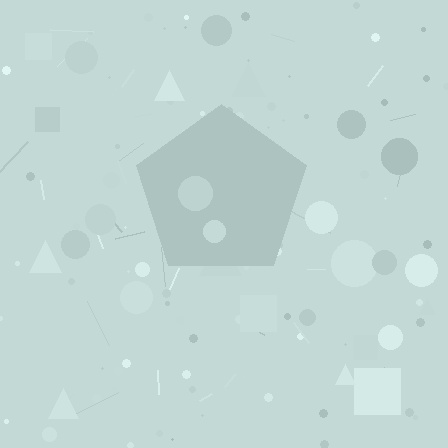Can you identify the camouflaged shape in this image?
The camouflaged shape is a pentagon.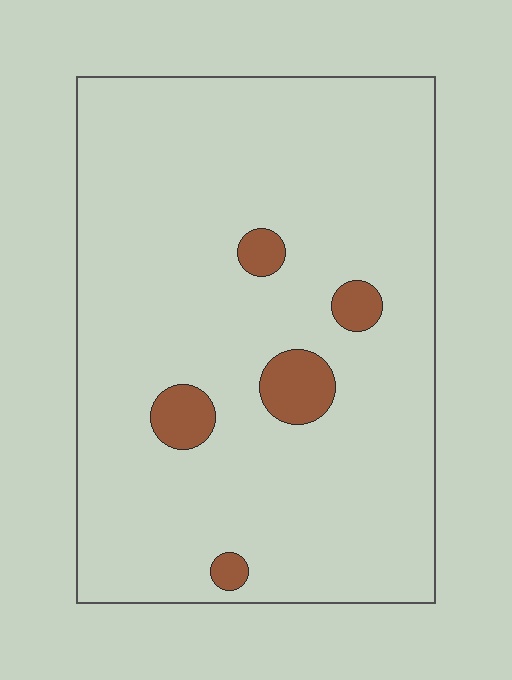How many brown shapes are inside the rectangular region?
5.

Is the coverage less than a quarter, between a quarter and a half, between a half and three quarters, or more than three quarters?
Less than a quarter.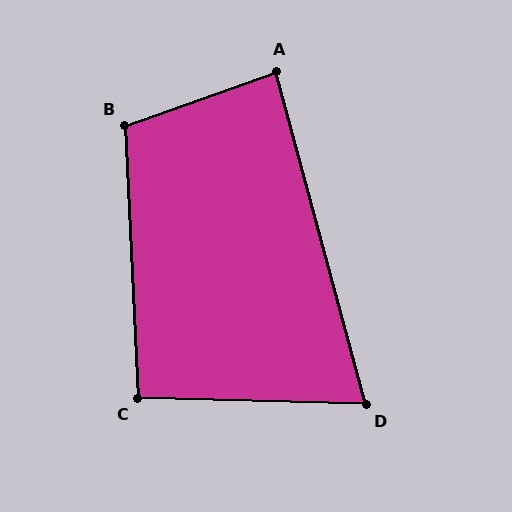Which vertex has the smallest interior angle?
D, at approximately 73 degrees.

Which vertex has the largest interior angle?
B, at approximately 107 degrees.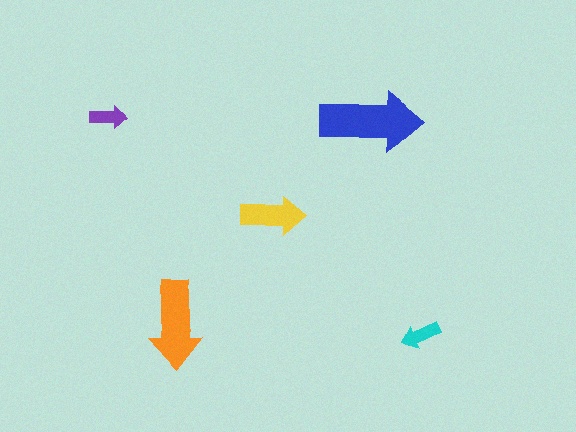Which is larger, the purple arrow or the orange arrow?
The orange one.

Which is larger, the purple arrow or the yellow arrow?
The yellow one.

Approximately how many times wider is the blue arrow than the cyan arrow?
About 2.5 times wider.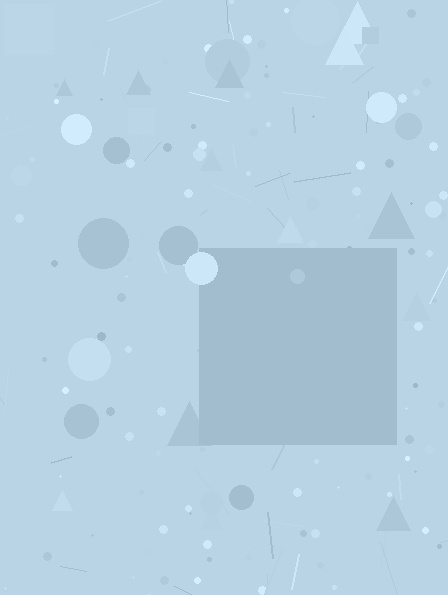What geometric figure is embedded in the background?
A square is embedded in the background.